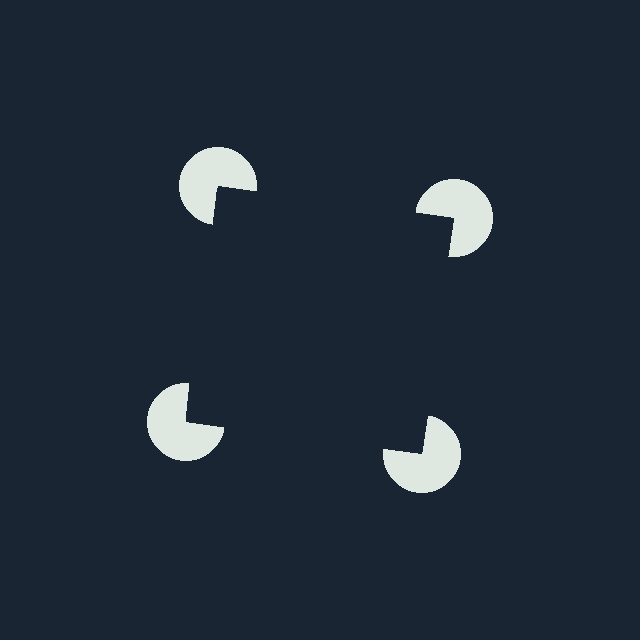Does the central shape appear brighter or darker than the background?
It typically appears slightly darker than the background, even though no actual brightness change is drawn.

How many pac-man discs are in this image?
There are 4 — one at each vertex of the illusory square.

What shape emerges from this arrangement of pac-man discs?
An illusory square — its edges are inferred from the aligned wedge cuts in the pac-man discs, not physically drawn.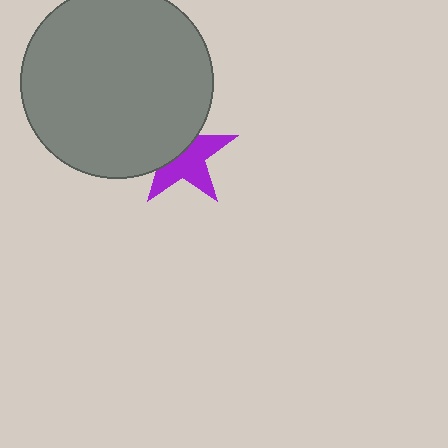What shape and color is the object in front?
The object in front is a gray circle.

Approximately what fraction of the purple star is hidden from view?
Roughly 44% of the purple star is hidden behind the gray circle.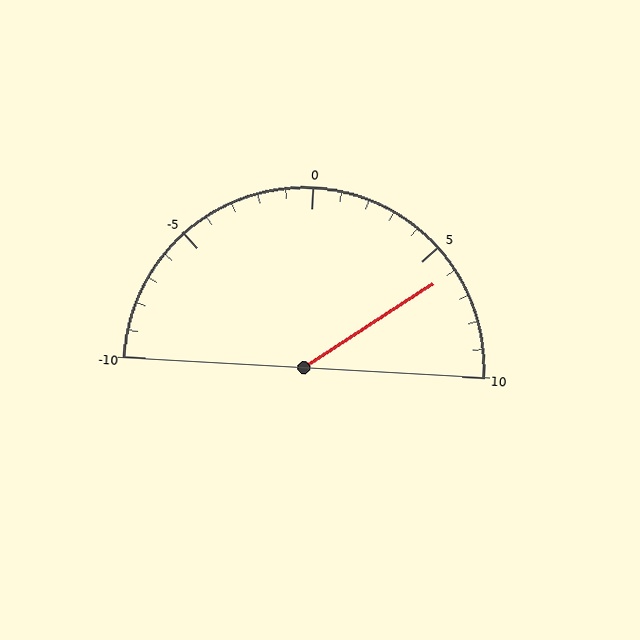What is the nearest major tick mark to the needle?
The nearest major tick mark is 5.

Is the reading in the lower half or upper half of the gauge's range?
The reading is in the upper half of the range (-10 to 10).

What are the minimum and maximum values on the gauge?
The gauge ranges from -10 to 10.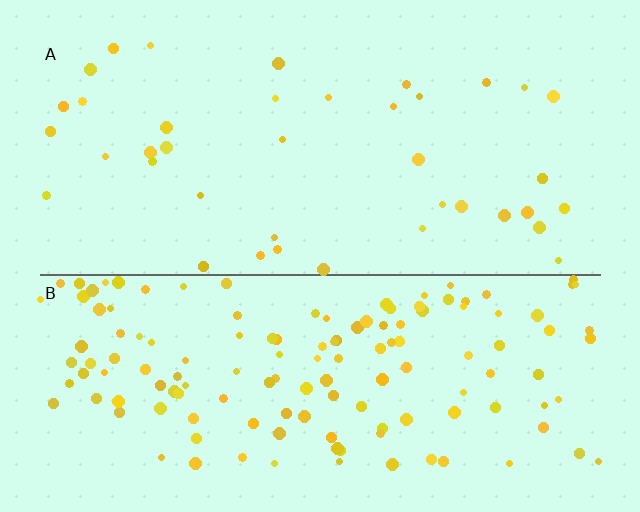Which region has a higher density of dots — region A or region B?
B (the bottom).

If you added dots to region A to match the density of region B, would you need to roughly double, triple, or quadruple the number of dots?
Approximately quadruple.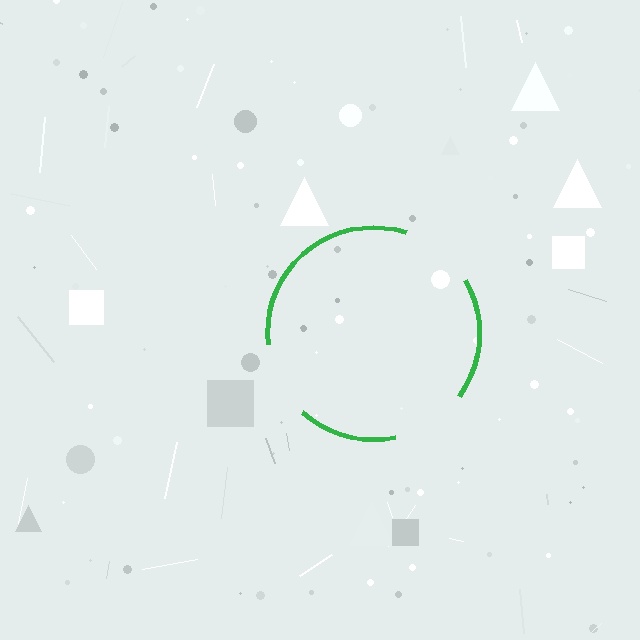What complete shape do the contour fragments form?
The contour fragments form a circle.